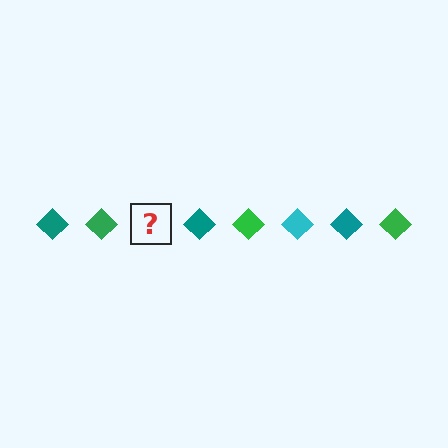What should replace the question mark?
The question mark should be replaced with a cyan diamond.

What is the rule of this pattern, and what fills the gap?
The rule is that the pattern cycles through teal, green, cyan diamonds. The gap should be filled with a cyan diamond.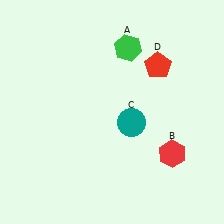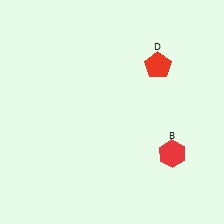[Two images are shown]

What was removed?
The green hexagon (A), the teal circle (C) were removed in Image 2.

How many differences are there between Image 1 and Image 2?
There are 2 differences between the two images.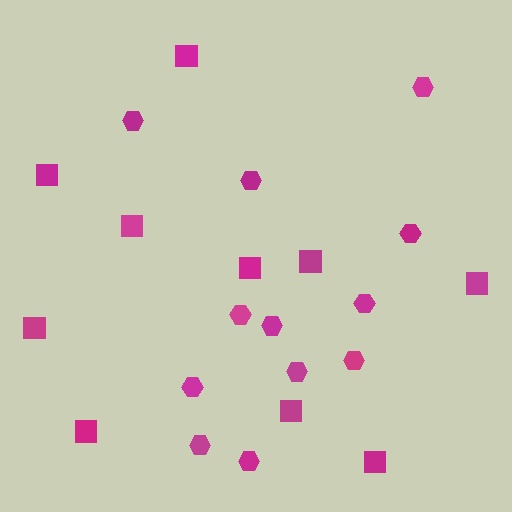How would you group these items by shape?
There are 2 groups: one group of hexagons (12) and one group of squares (10).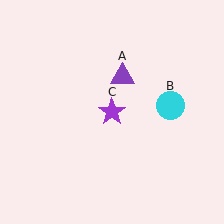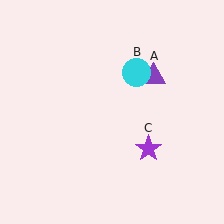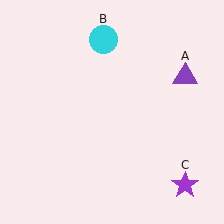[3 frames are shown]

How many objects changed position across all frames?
3 objects changed position: purple triangle (object A), cyan circle (object B), purple star (object C).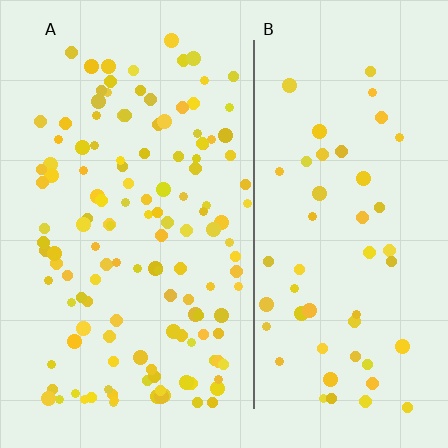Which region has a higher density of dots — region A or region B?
A (the left).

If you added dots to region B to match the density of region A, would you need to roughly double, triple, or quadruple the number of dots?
Approximately triple.